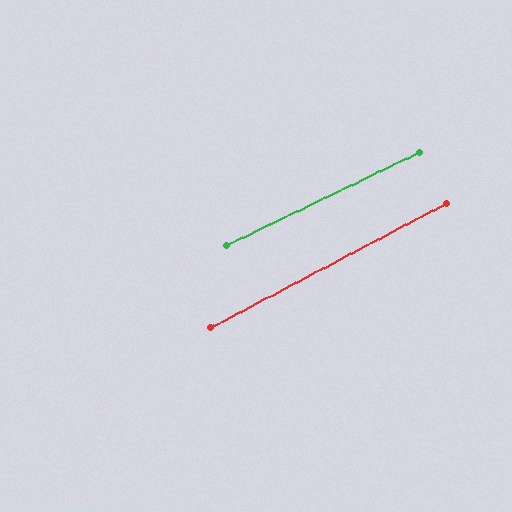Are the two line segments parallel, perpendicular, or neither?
Parallel — their directions differ by only 1.9°.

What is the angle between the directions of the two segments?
Approximately 2 degrees.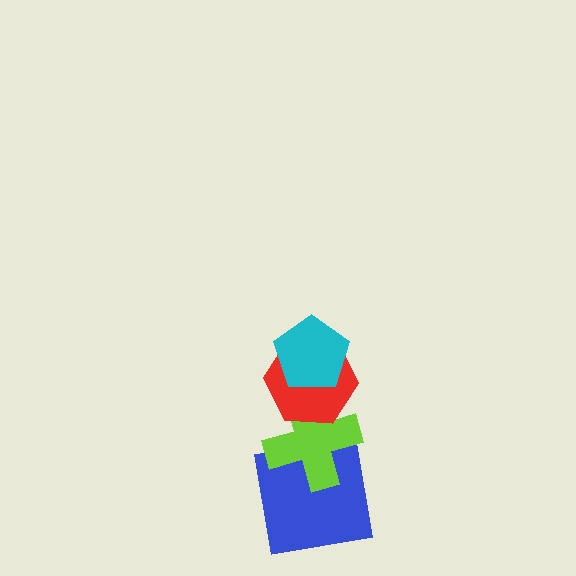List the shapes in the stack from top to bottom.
From top to bottom: the cyan pentagon, the red hexagon, the lime cross, the blue square.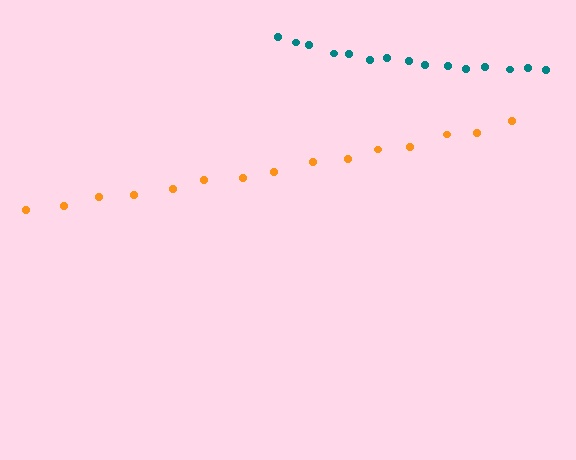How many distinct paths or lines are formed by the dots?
There are 2 distinct paths.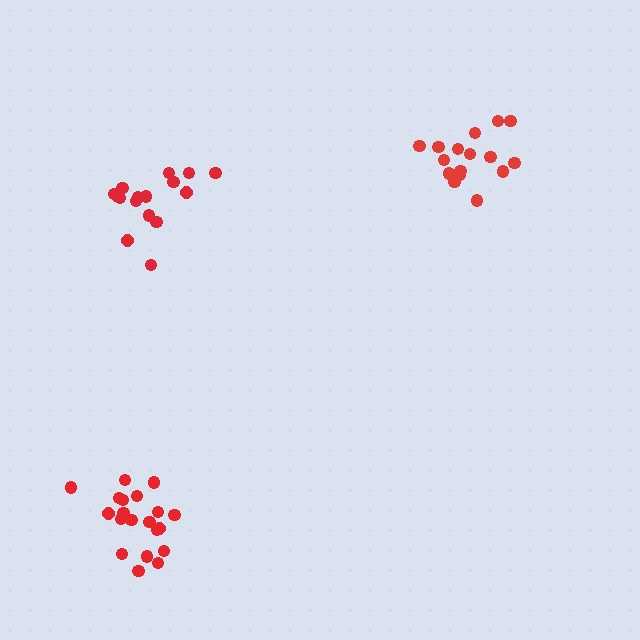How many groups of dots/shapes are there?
There are 3 groups.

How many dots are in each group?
Group 1: 16 dots, Group 2: 20 dots, Group 3: 16 dots (52 total).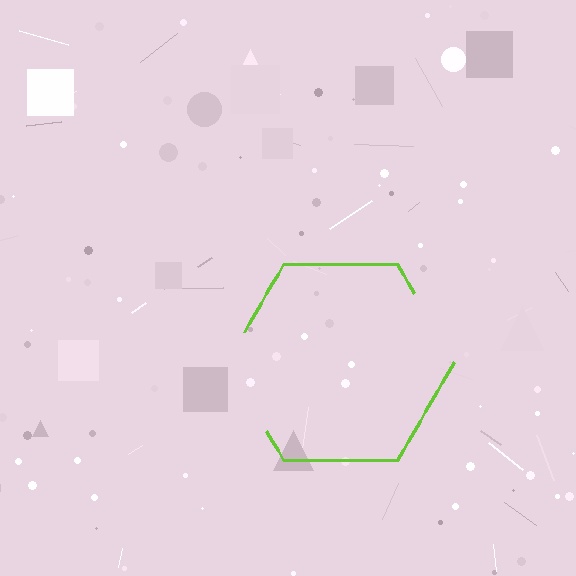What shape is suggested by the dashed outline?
The dashed outline suggests a hexagon.